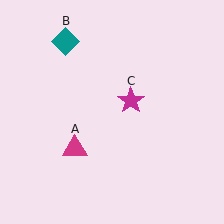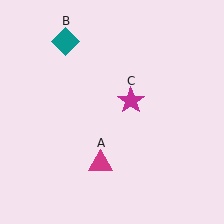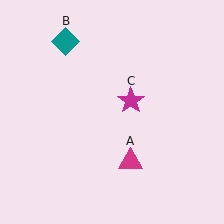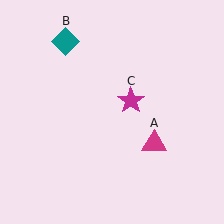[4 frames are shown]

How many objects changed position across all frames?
1 object changed position: magenta triangle (object A).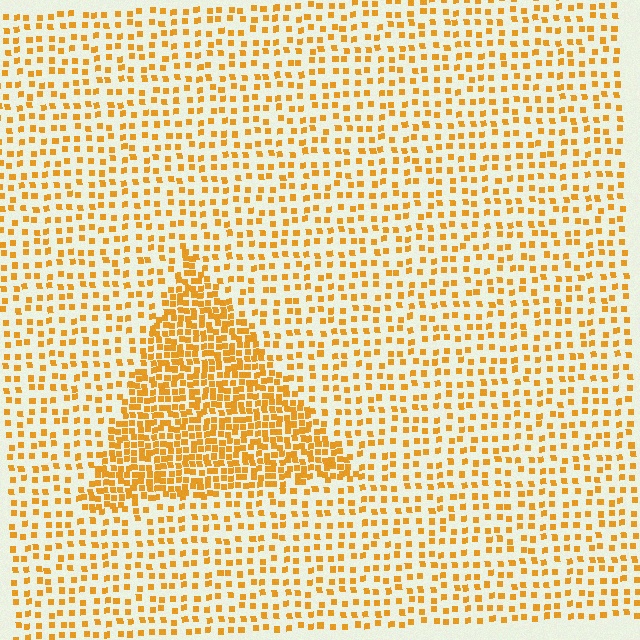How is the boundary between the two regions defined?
The boundary is defined by a change in element density (approximately 2.3x ratio). All elements are the same color, size, and shape.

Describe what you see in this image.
The image contains small orange elements arranged at two different densities. A triangle-shaped region is visible where the elements are more densely packed than the surrounding area.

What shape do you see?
I see a triangle.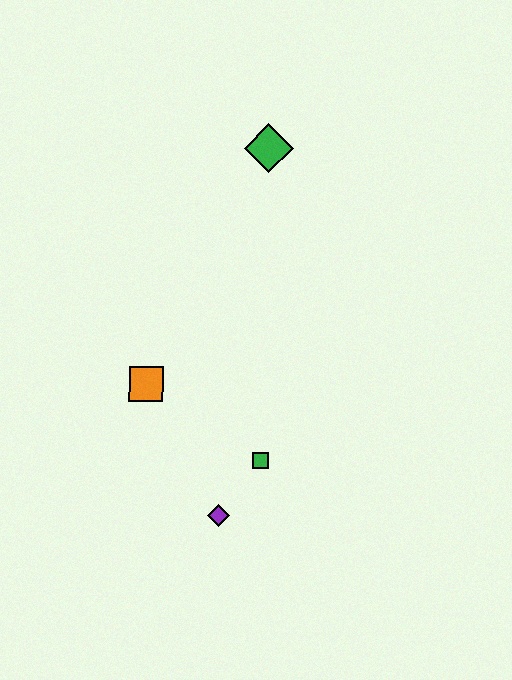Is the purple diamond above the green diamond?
No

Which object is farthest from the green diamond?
The purple diamond is farthest from the green diamond.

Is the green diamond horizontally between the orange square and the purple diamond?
No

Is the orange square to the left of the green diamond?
Yes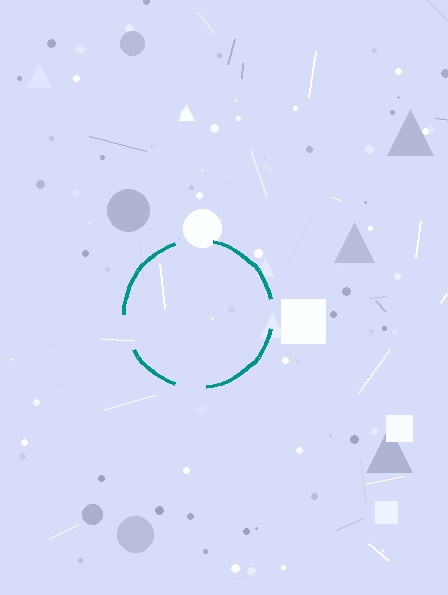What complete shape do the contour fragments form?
The contour fragments form a circle.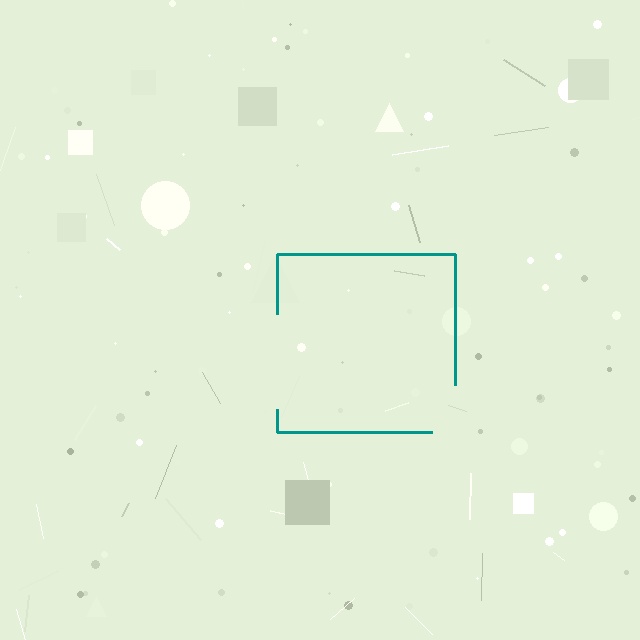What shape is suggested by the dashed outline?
The dashed outline suggests a square.